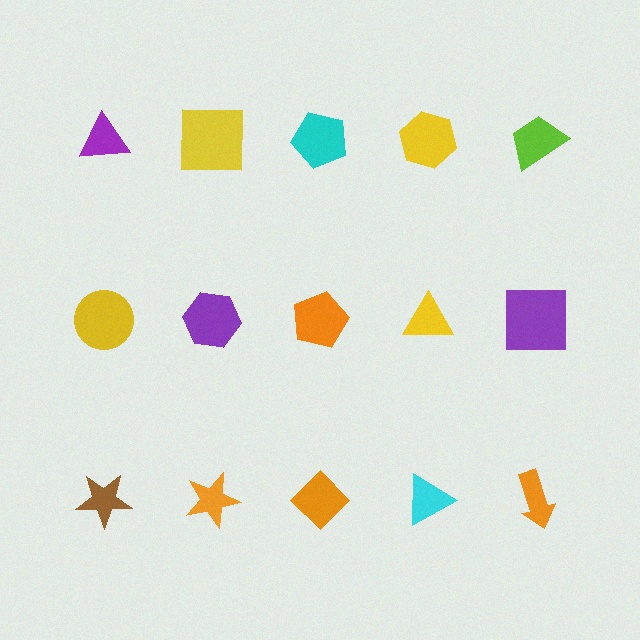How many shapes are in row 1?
5 shapes.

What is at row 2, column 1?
A yellow circle.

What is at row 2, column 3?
An orange pentagon.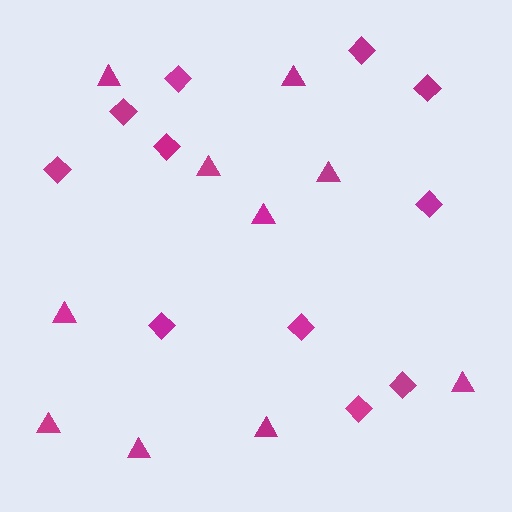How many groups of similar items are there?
There are 2 groups: one group of triangles (10) and one group of diamonds (11).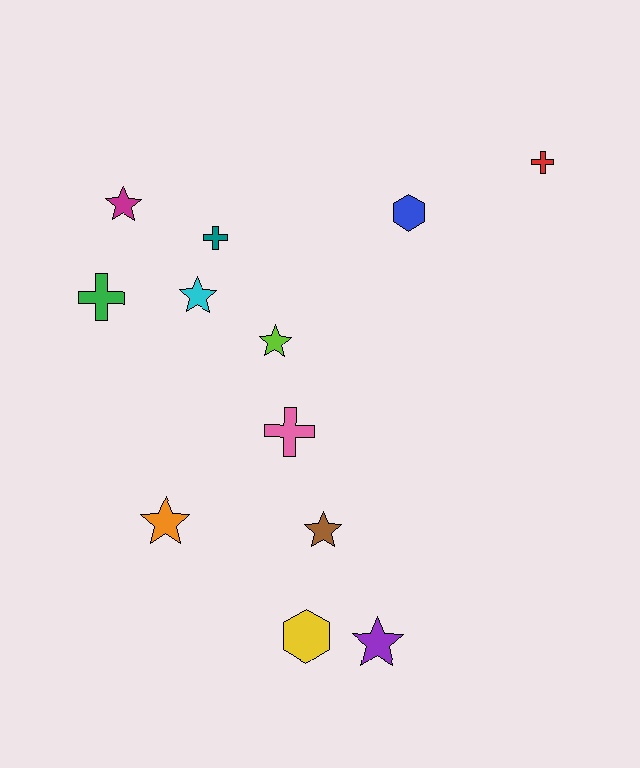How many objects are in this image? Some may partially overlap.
There are 12 objects.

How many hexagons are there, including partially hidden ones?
There are 2 hexagons.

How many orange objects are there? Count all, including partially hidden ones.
There is 1 orange object.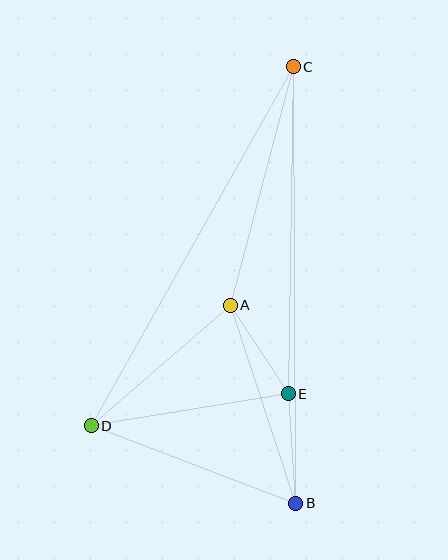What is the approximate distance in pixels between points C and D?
The distance between C and D is approximately 412 pixels.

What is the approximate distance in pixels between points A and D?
The distance between A and D is approximately 184 pixels.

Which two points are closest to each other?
Points A and E are closest to each other.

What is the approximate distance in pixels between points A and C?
The distance between A and C is approximately 247 pixels.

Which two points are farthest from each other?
Points B and C are farthest from each other.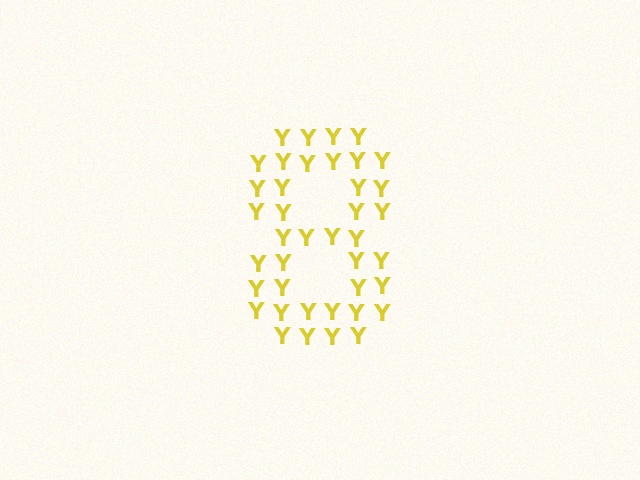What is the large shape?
The large shape is the digit 8.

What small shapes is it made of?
It is made of small letter Y's.